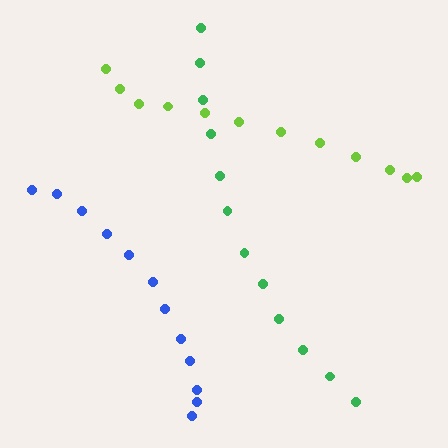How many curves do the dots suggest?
There are 3 distinct paths.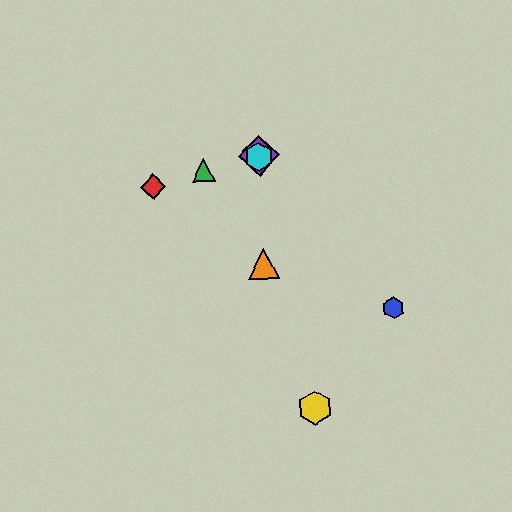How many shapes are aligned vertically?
3 shapes (the purple diamond, the orange triangle, the cyan hexagon) are aligned vertically.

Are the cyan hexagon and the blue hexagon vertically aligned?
No, the cyan hexagon is at x≈259 and the blue hexagon is at x≈394.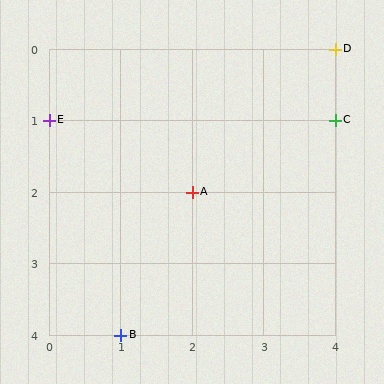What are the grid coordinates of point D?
Point D is at grid coordinates (4, 0).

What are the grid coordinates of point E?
Point E is at grid coordinates (0, 1).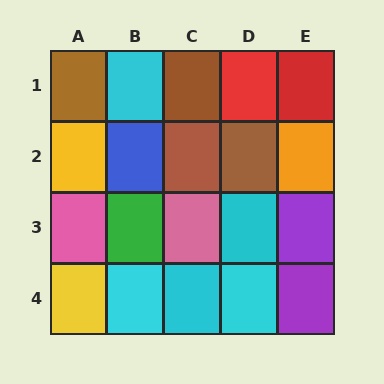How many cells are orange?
1 cell is orange.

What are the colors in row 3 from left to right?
Pink, green, pink, cyan, purple.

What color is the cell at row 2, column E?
Orange.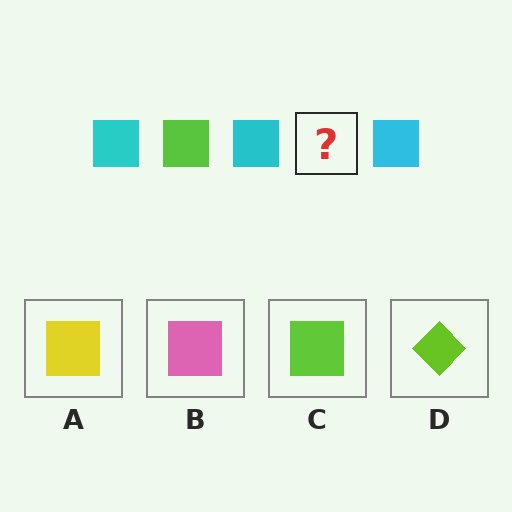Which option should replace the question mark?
Option C.